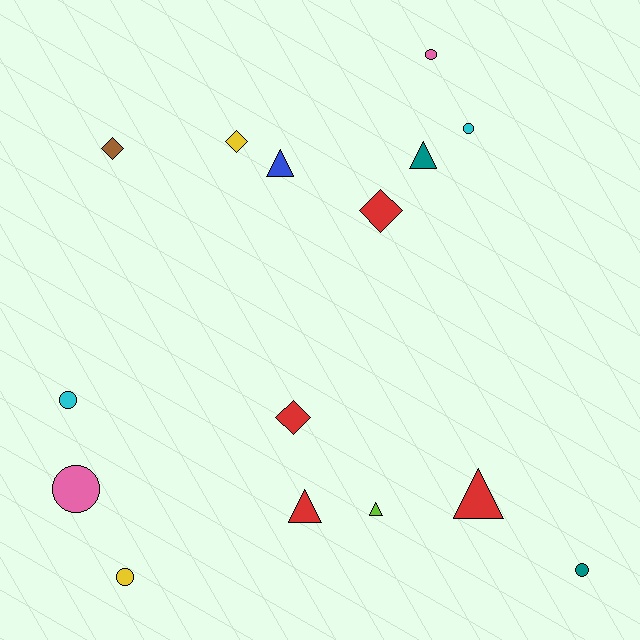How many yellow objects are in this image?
There are 2 yellow objects.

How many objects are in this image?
There are 15 objects.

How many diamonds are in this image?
There are 4 diamonds.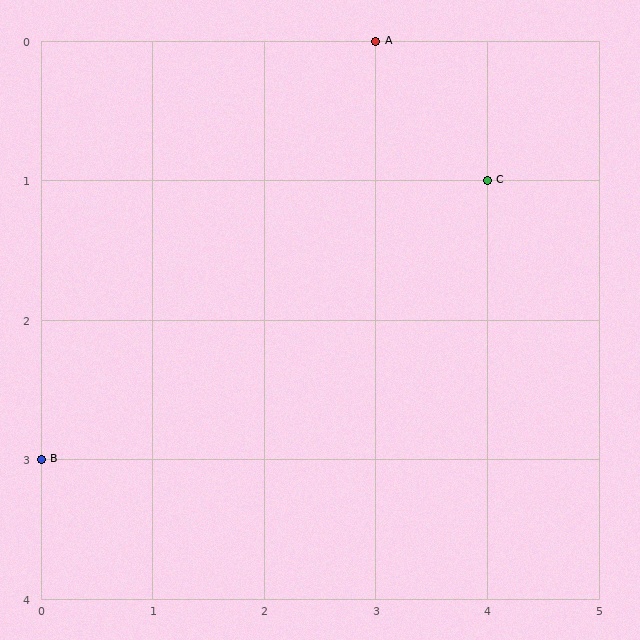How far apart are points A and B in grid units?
Points A and B are 3 columns and 3 rows apart (about 4.2 grid units diagonally).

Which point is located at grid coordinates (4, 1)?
Point C is at (4, 1).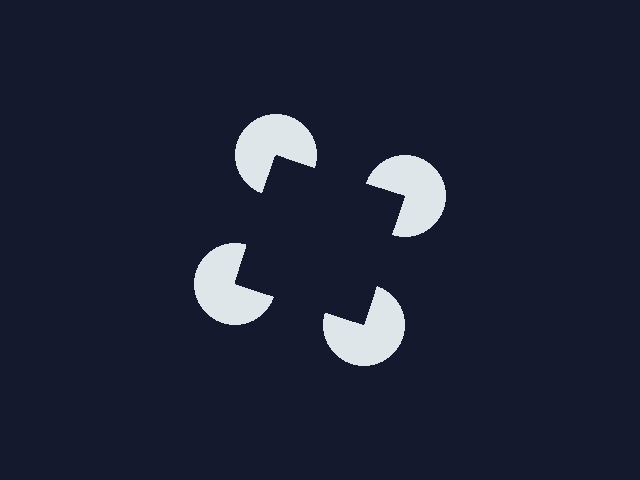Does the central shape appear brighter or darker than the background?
It typically appears slightly darker than the background, even though no actual brightness change is drawn.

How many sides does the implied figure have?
4 sides.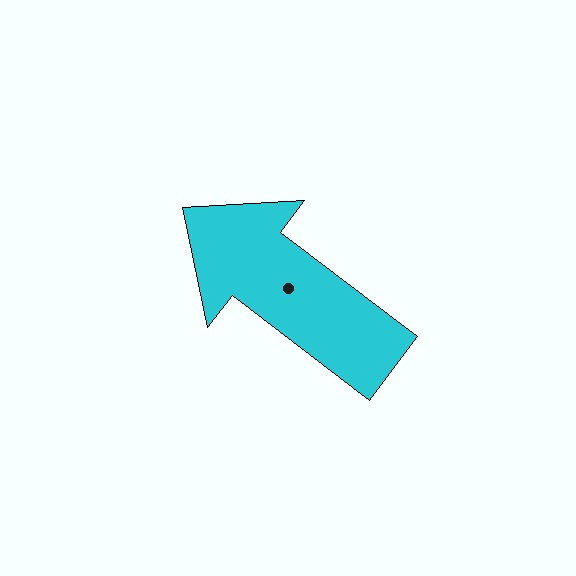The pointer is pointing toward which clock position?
Roughly 10 o'clock.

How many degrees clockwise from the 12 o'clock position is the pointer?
Approximately 307 degrees.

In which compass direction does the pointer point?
Northwest.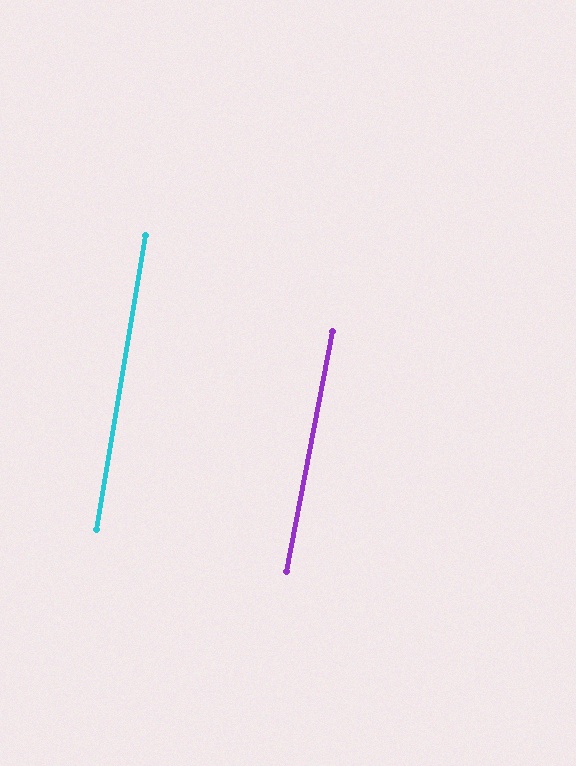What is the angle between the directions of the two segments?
Approximately 1 degree.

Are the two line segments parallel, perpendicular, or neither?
Parallel — their directions differ by only 1.5°.